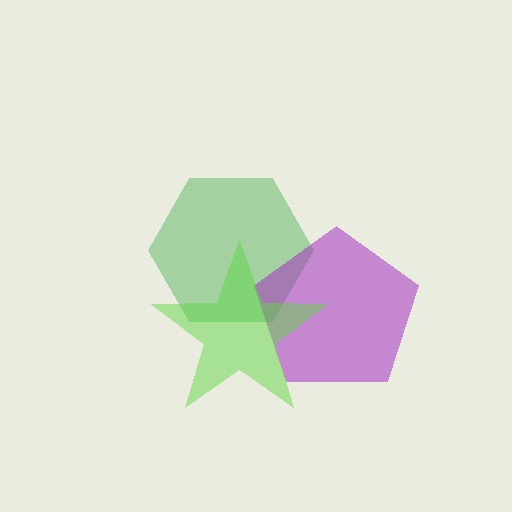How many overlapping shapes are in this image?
There are 3 overlapping shapes in the image.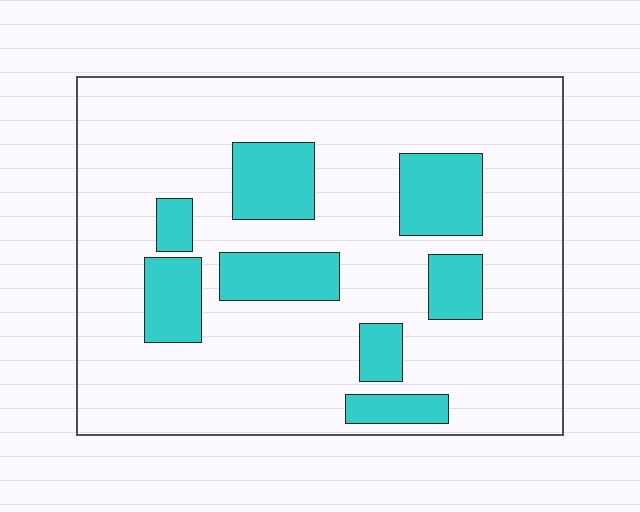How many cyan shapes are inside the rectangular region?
8.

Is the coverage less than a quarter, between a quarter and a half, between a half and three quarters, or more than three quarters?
Less than a quarter.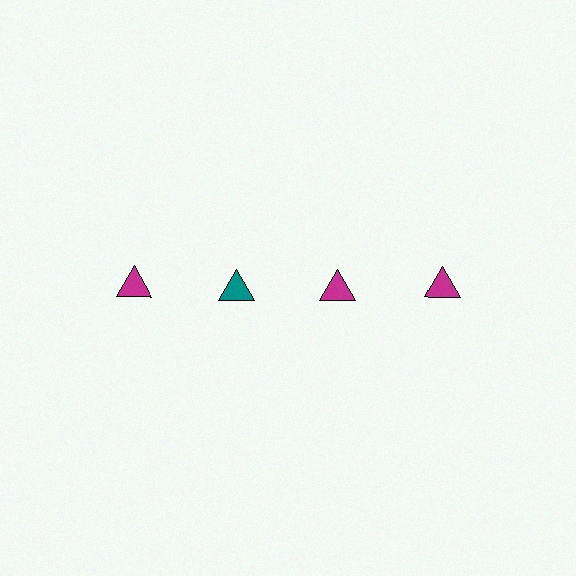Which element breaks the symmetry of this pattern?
The teal triangle in the top row, second from left column breaks the symmetry. All other shapes are magenta triangles.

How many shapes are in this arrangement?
There are 4 shapes arranged in a grid pattern.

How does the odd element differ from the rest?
It has a different color: teal instead of magenta.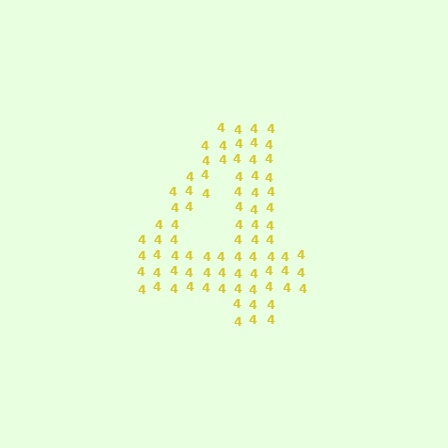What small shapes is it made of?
It is made of small digit 4's.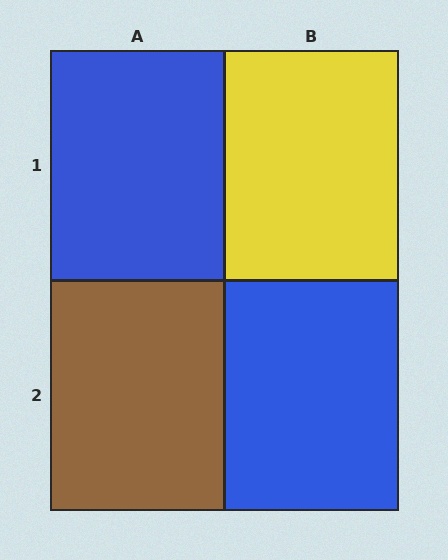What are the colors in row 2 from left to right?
Brown, blue.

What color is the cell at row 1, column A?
Blue.